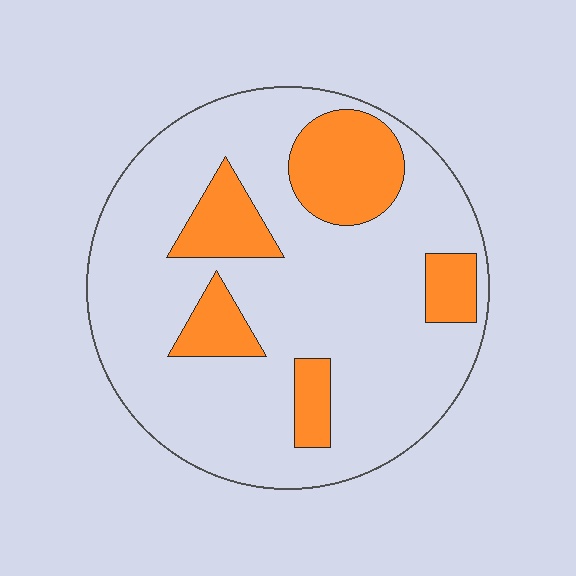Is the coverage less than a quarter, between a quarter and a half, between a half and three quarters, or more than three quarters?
Less than a quarter.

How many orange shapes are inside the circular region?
5.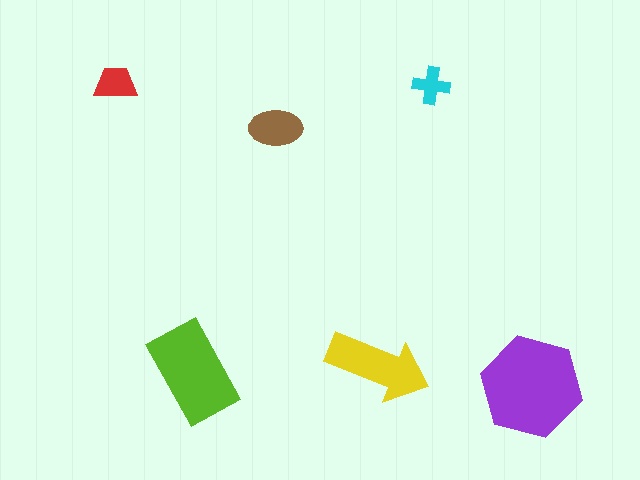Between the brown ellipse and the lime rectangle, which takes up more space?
The lime rectangle.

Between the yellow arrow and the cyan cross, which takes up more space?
The yellow arrow.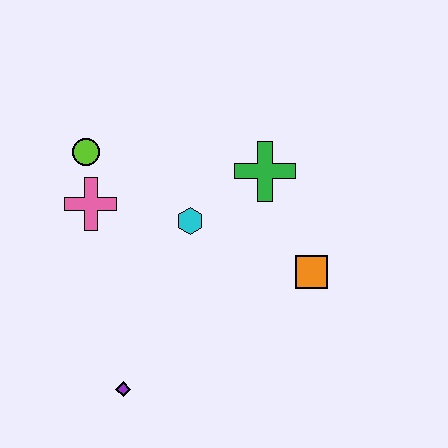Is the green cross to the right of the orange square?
No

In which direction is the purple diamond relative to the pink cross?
The purple diamond is below the pink cross.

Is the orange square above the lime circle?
No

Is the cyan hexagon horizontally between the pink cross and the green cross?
Yes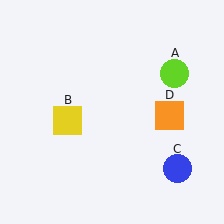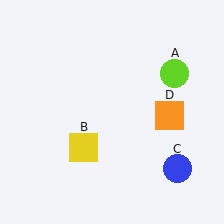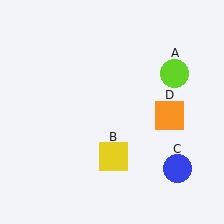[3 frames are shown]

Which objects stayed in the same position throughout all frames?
Lime circle (object A) and blue circle (object C) and orange square (object D) remained stationary.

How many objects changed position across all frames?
1 object changed position: yellow square (object B).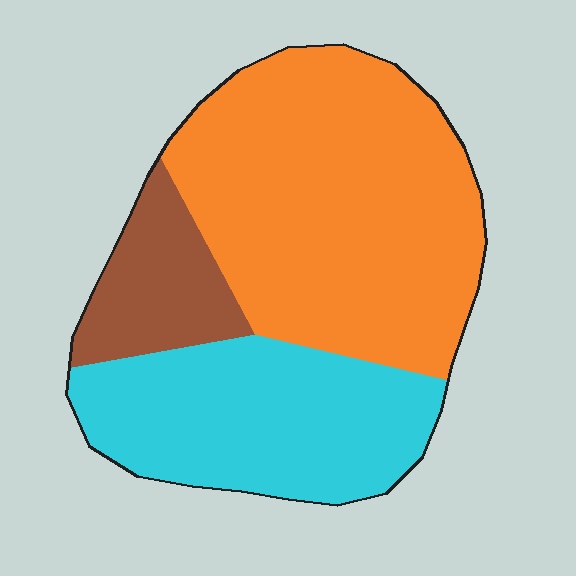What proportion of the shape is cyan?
Cyan takes up about one third (1/3) of the shape.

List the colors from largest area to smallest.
From largest to smallest: orange, cyan, brown.